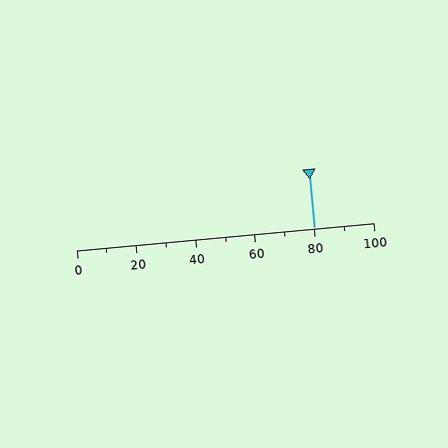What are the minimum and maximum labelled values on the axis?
The axis runs from 0 to 100.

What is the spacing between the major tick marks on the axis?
The major ticks are spaced 20 apart.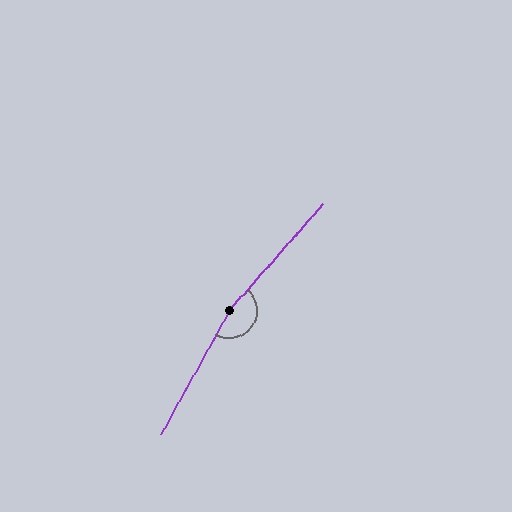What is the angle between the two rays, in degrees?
Approximately 168 degrees.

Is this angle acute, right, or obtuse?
It is obtuse.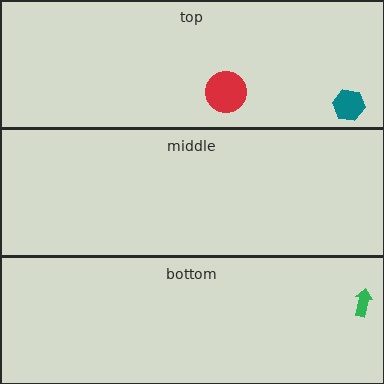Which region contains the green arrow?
The bottom region.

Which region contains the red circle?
The top region.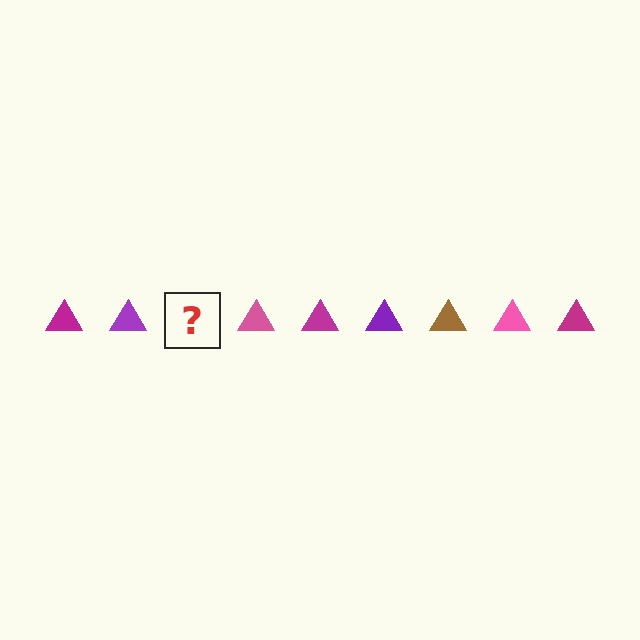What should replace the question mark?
The question mark should be replaced with a brown triangle.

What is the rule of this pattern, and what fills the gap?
The rule is that the pattern cycles through magenta, purple, brown, pink triangles. The gap should be filled with a brown triangle.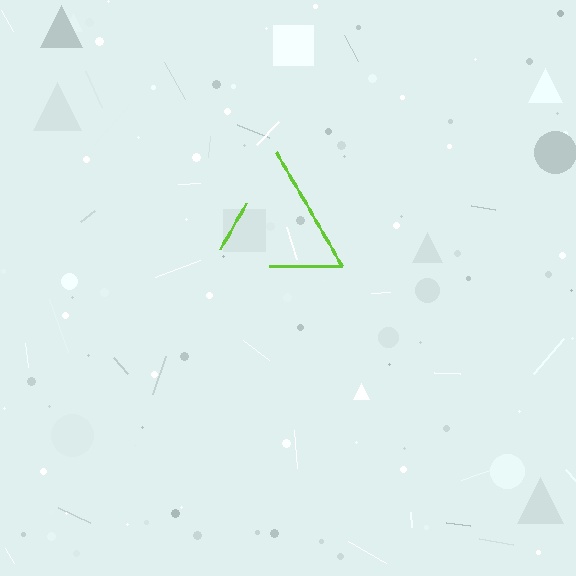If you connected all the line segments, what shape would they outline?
They would outline a triangle.